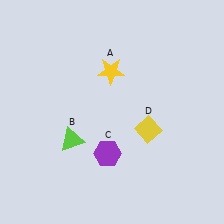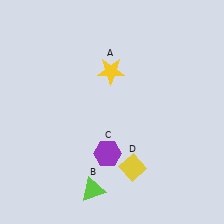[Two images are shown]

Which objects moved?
The objects that moved are: the lime triangle (B), the yellow diamond (D).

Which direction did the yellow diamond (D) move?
The yellow diamond (D) moved down.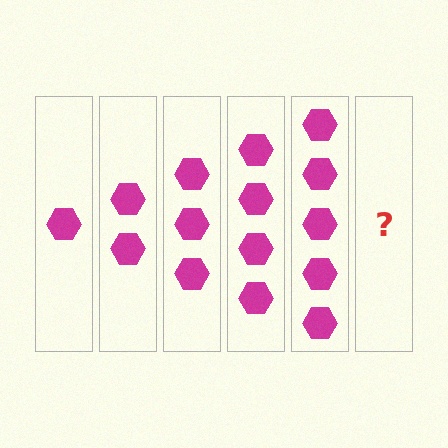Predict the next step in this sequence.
The next step is 6 hexagons.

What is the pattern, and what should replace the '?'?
The pattern is that each step adds one more hexagon. The '?' should be 6 hexagons.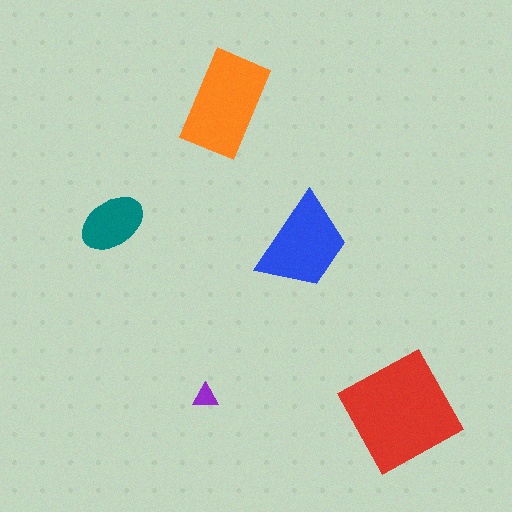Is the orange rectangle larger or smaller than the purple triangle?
Larger.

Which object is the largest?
The red square.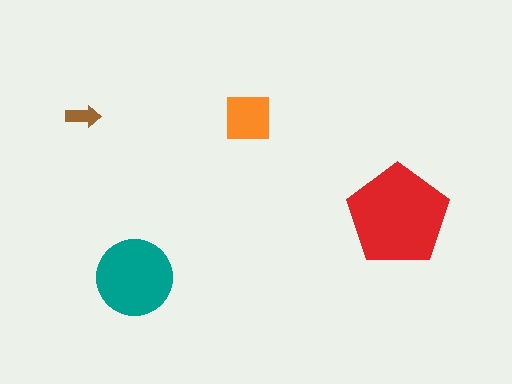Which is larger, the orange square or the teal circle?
The teal circle.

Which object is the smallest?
The brown arrow.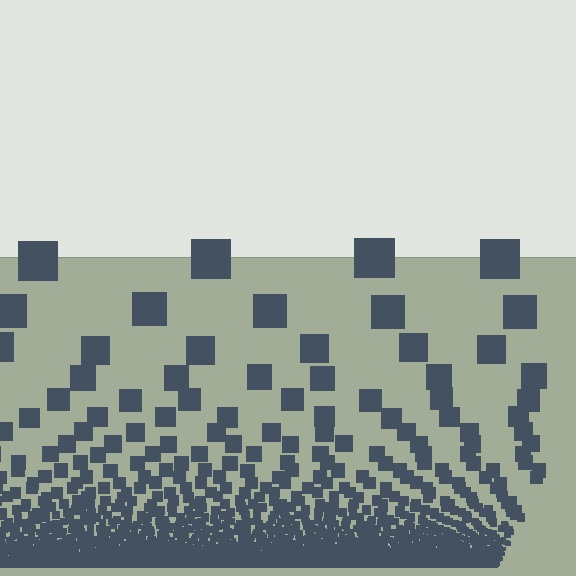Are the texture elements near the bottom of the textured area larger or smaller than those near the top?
Smaller. The gradient is inverted — elements near the bottom are smaller and denser.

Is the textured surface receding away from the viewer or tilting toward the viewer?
The surface appears to tilt toward the viewer. Texture elements get larger and sparser toward the top.